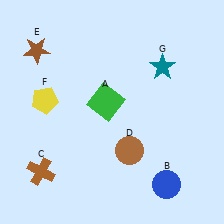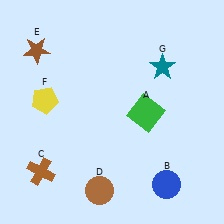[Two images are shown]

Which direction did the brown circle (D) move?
The brown circle (D) moved down.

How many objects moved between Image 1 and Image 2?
2 objects moved between the two images.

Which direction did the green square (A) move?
The green square (A) moved right.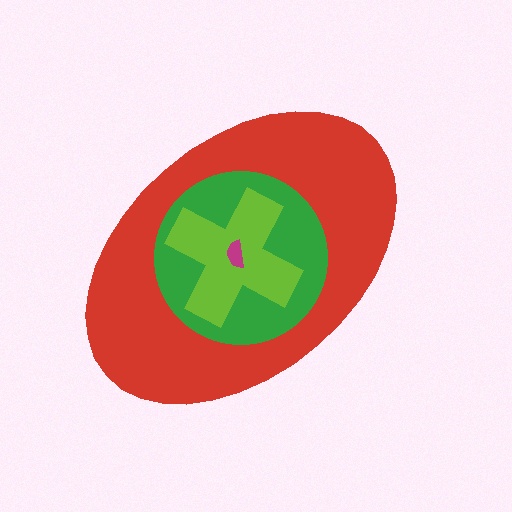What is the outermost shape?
The red ellipse.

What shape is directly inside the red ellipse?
The green circle.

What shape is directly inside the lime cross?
The magenta semicircle.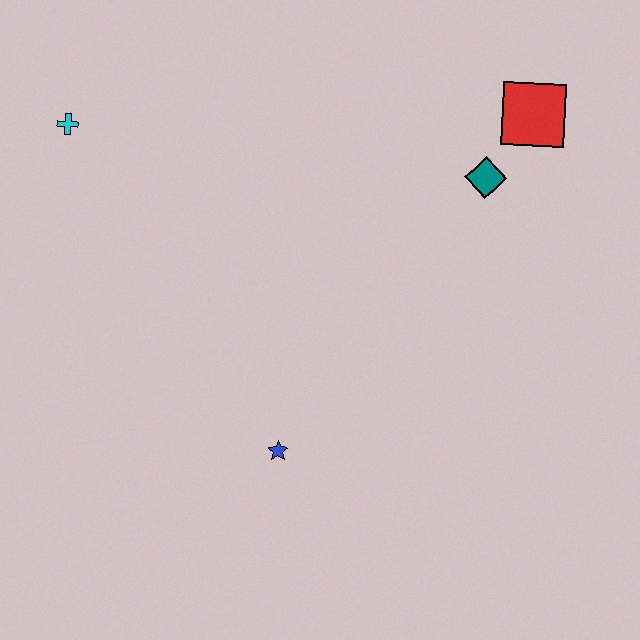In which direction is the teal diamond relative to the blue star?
The teal diamond is above the blue star.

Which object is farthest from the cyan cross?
The red square is farthest from the cyan cross.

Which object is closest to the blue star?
The teal diamond is closest to the blue star.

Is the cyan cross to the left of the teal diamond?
Yes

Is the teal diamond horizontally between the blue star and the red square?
Yes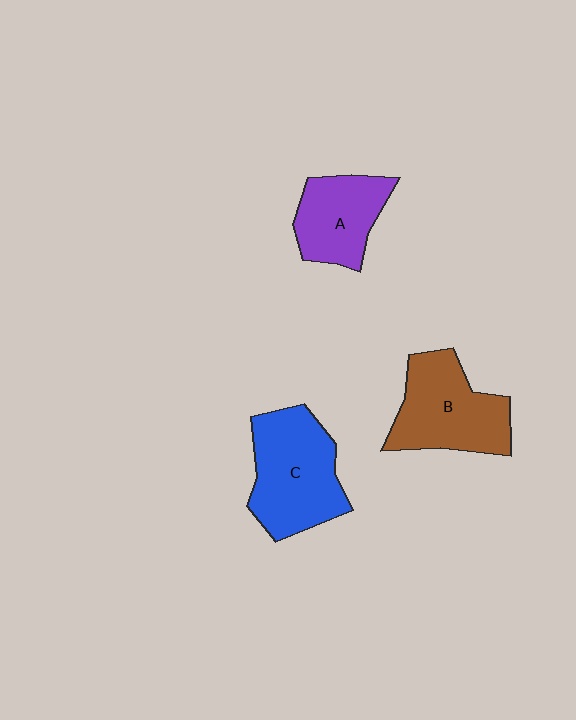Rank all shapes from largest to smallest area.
From largest to smallest: C (blue), B (brown), A (purple).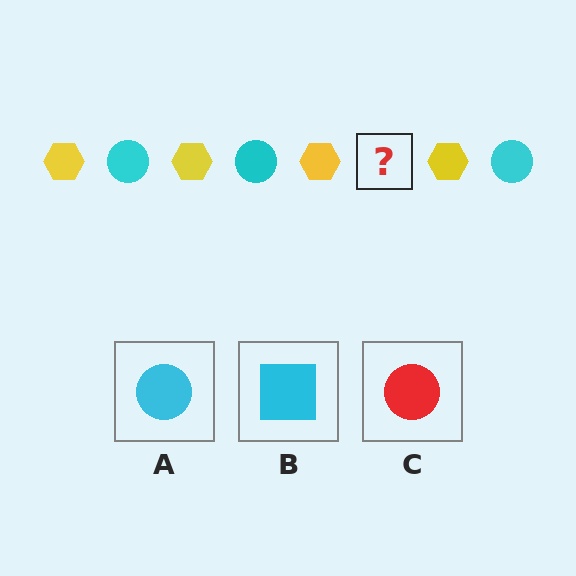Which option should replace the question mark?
Option A.